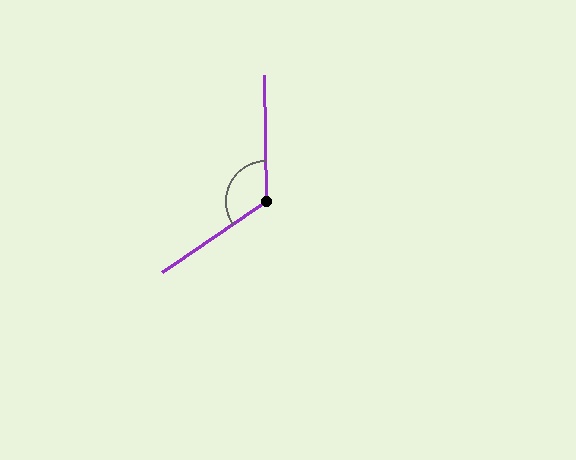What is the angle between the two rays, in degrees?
Approximately 124 degrees.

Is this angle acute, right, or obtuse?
It is obtuse.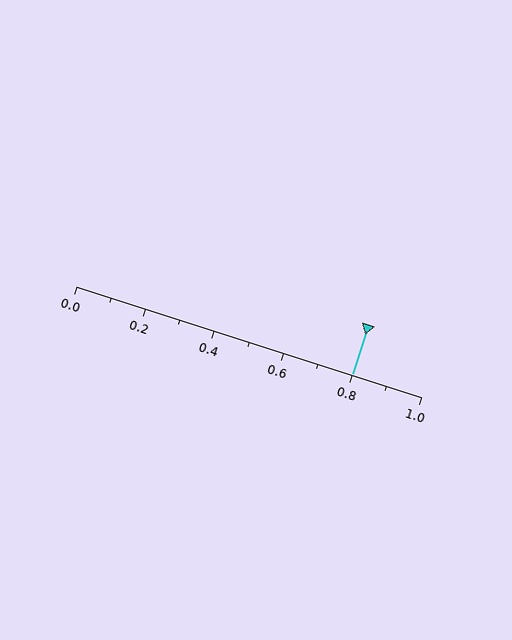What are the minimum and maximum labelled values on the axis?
The axis runs from 0.0 to 1.0.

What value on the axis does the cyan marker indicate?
The marker indicates approximately 0.8.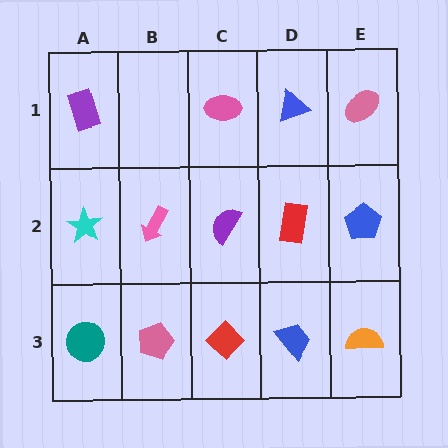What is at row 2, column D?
A red rectangle.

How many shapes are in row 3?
5 shapes.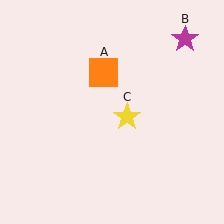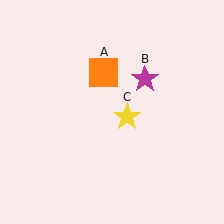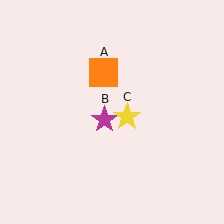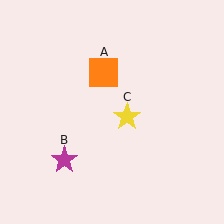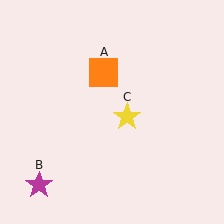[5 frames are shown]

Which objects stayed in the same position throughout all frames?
Orange square (object A) and yellow star (object C) remained stationary.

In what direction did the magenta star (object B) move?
The magenta star (object B) moved down and to the left.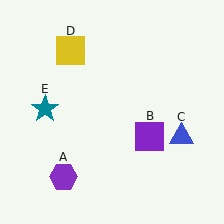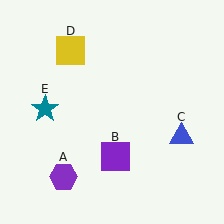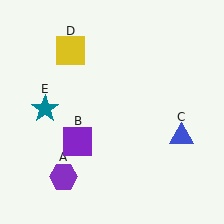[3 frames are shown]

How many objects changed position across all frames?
1 object changed position: purple square (object B).